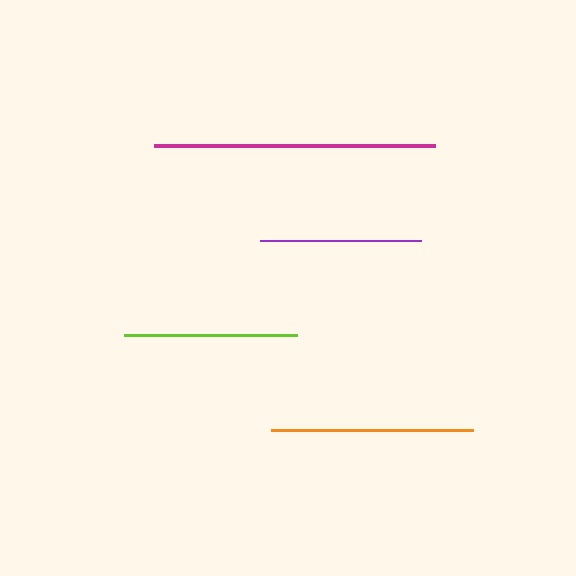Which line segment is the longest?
The magenta line is the longest at approximately 280 pixels.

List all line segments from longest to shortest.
From longest to shortest: magenta, orange, lime, purple.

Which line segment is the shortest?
The purple line is the shortest at approximately 161 pixels.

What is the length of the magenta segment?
The magenta segment is approximately 280 pixels long.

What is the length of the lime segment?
The lime segment is approximately 173 pixels long.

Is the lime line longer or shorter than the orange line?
The orange line is longer than the lime line.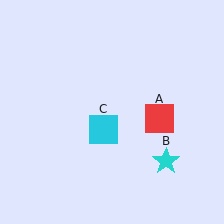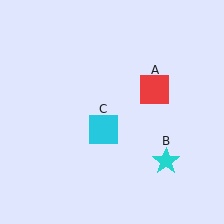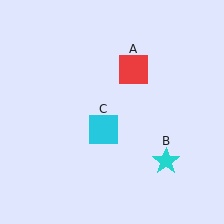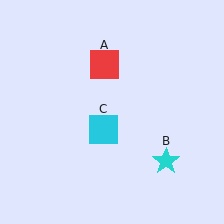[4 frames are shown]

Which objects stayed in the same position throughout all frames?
Cyan star (object B) and cyan square (object C) remained stationary.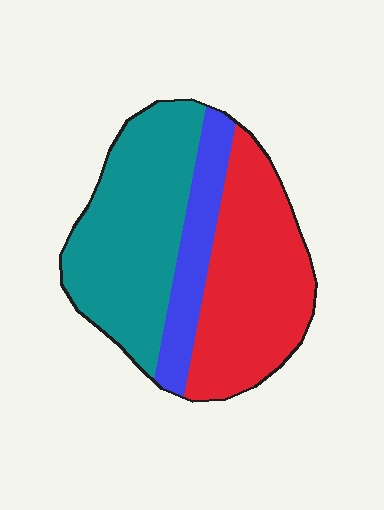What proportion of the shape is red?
Red covers 40% of the shape.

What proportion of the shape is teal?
Teal takes up between a third and a half of the shape.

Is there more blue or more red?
Red.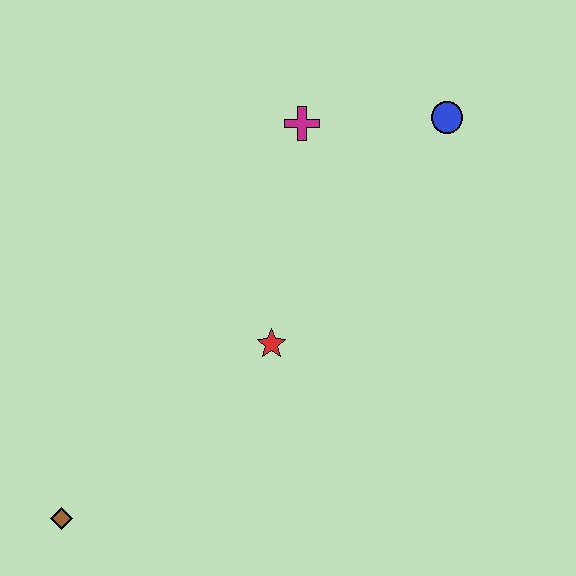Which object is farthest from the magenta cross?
The brown diamond is farthest from the magenta cross.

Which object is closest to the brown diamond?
The red star is closest to the brown diamond.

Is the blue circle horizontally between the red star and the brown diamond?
No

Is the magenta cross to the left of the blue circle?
Yes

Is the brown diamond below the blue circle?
Yes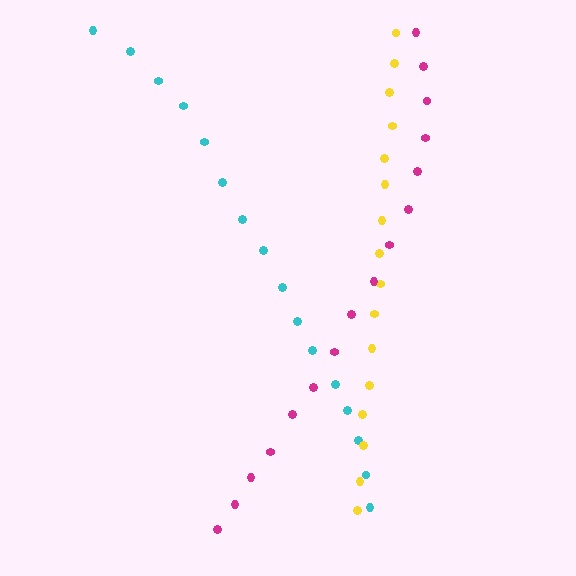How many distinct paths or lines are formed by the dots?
There are 3 distinct paths.